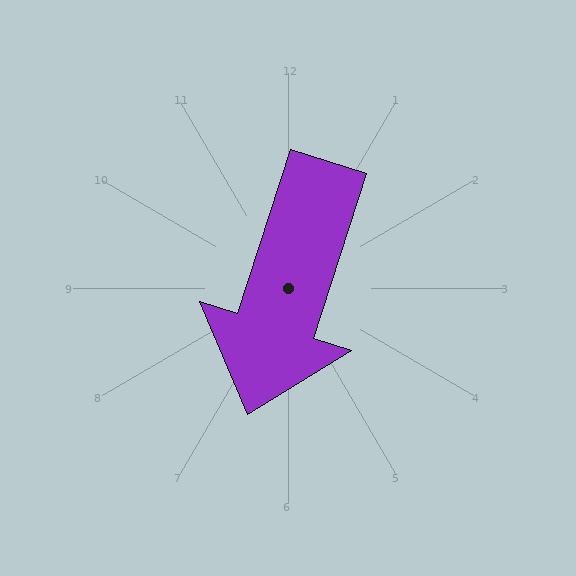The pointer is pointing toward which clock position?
Roughly 7 o'clock.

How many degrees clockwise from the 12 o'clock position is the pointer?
Approximately 198 degrees.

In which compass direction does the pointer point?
South.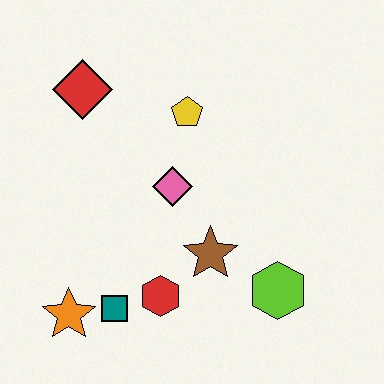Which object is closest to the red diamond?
The yellow pentagon is closest to the red diamond.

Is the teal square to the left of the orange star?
No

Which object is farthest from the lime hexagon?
The red diamond is farthest from the lime hexagon.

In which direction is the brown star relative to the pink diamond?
The brown star is below the pink diamond.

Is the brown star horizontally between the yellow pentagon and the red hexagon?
No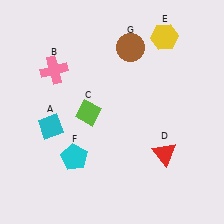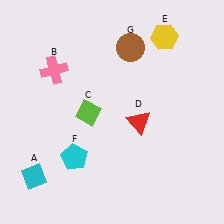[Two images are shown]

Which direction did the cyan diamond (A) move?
The cyan diamond (A) moved down.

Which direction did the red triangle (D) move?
The red triangle (D) moved up.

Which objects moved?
The objects that moved are: the cyan diamond (A), the red triangle (D).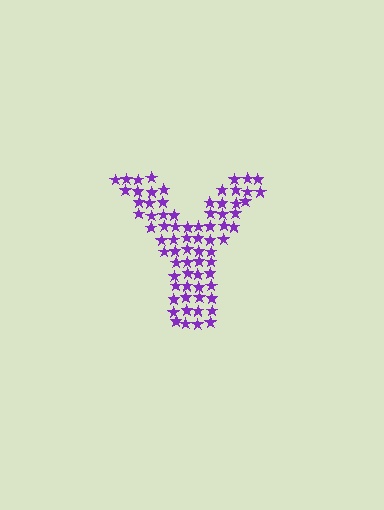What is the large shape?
The large shape is the letter Y.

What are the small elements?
The small elements are stars.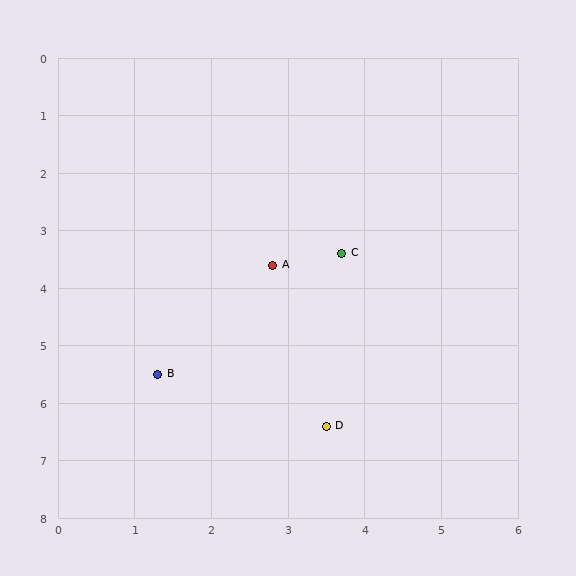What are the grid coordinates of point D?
Point D is at approximately (3.5, 6.4).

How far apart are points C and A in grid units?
Points C and A are about 0.9 grid units apart.